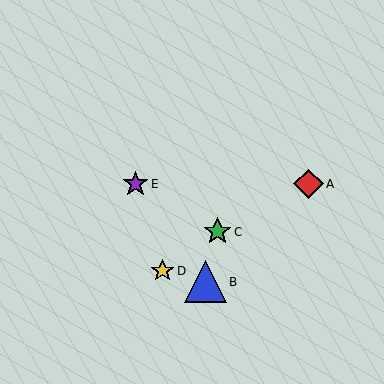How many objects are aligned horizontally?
2 objects (A, E) are aligned horizontally.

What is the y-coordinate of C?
Object C is at y≈232.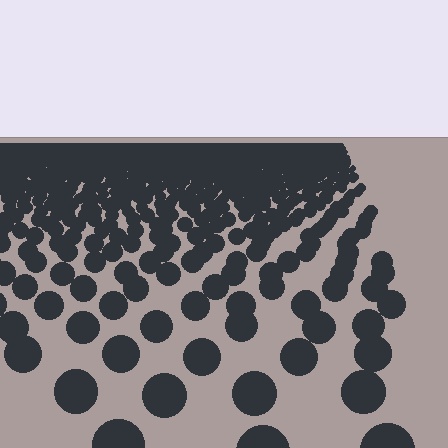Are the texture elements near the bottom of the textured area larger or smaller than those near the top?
Larger. Near the bottom, elements are closer to the viewer and appear at a bigger on-screen size.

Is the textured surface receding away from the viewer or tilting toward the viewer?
The surface is receding away from the viewer. Texture elements get smaller and denser toward the top.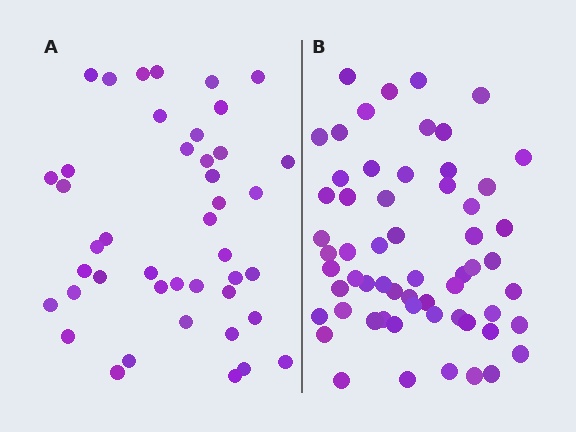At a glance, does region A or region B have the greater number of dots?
Region B (the right region) has more dots.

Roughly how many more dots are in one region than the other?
Region B has approximately 15 more dots than region A.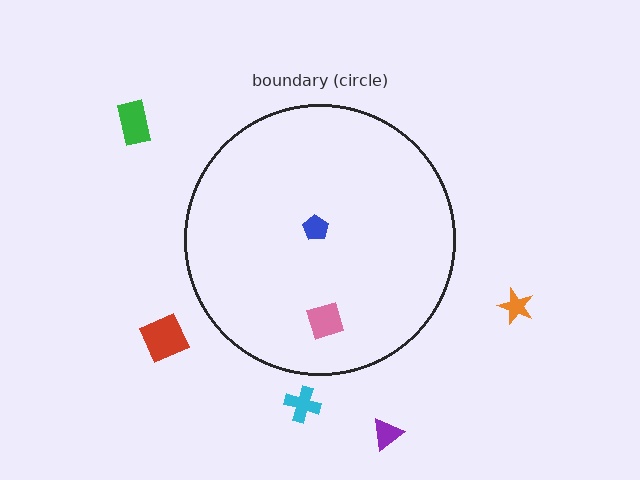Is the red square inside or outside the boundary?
Outside.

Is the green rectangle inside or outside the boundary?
Outside.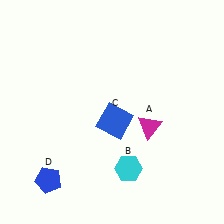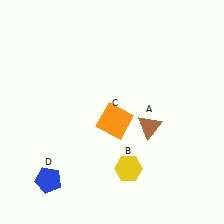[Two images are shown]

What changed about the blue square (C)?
In Image 1, C is blue. In Image 2, it changed to orange.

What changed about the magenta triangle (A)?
In Image 1, A is magenta. In Image 2, it changed to brown.